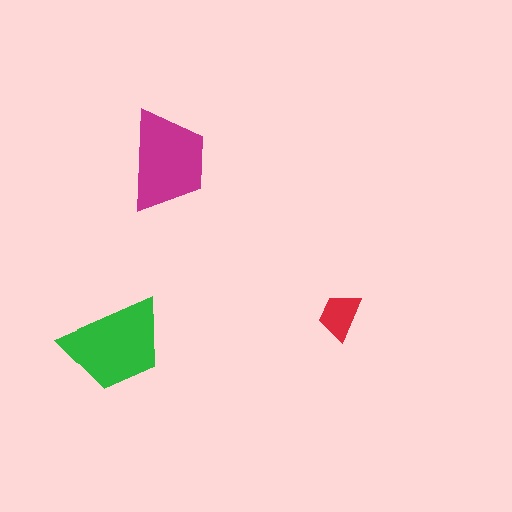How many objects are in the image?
There are 3 objects in the image.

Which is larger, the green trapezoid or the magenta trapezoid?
The green one.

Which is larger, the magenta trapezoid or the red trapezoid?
The magenta one.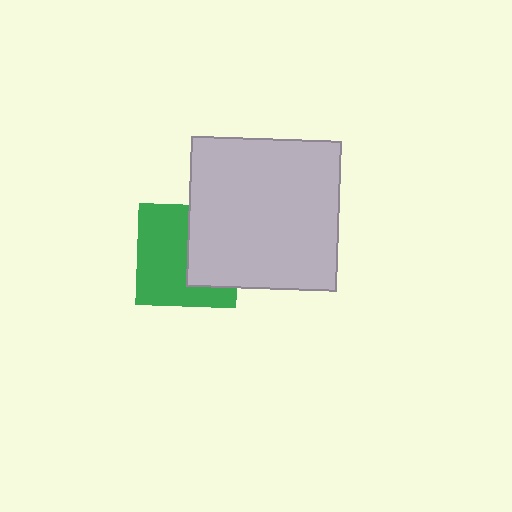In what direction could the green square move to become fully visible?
The green square could move left. That would shift it out from behind the light gray square entirely.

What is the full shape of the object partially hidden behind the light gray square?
The partially hidden object is a green square.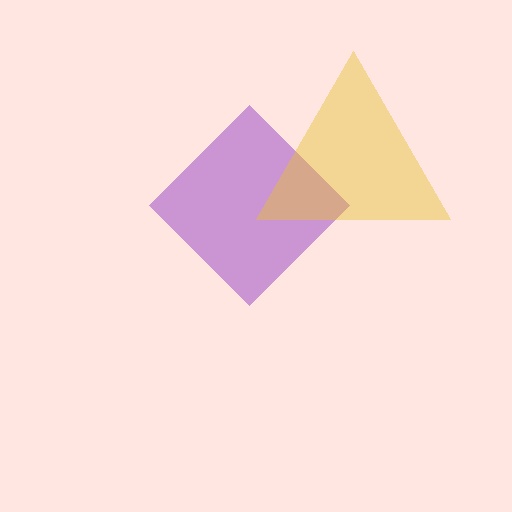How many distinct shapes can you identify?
There are 2 distinct shapes: a purple diamond, a yellow triangle.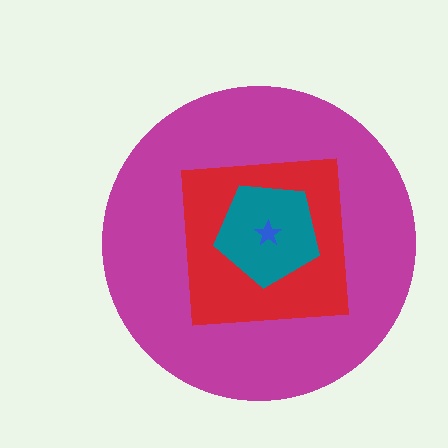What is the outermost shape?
The magenta circle.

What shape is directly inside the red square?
The teal pentagon.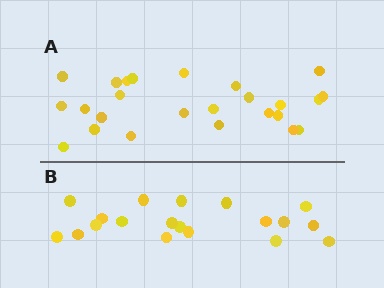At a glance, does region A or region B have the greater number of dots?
Region A (the top region) has more dots.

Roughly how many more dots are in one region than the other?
Region A has about 6 more dots than region B.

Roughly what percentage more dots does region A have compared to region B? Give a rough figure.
About 30% more.